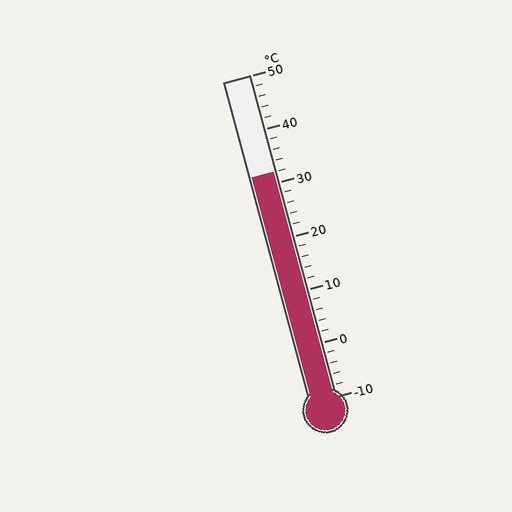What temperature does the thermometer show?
The thermometer shows approximately 32°C.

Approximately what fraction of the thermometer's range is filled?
The thermometer is filled to approximately 70% of its range.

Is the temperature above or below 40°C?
The temperature is below 40°C.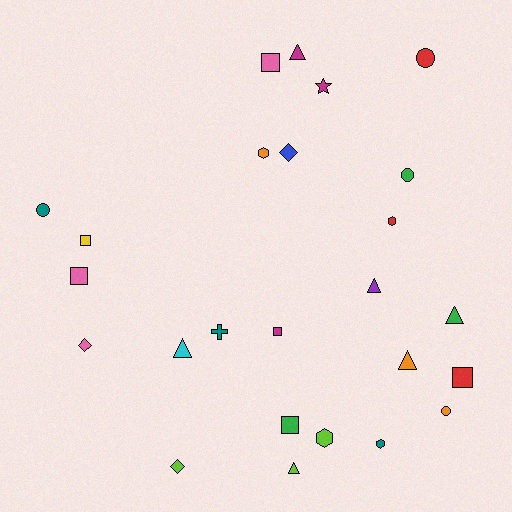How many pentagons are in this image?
There are no pentagons.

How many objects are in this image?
There are 25 objects.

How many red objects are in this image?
There are 3 red objects.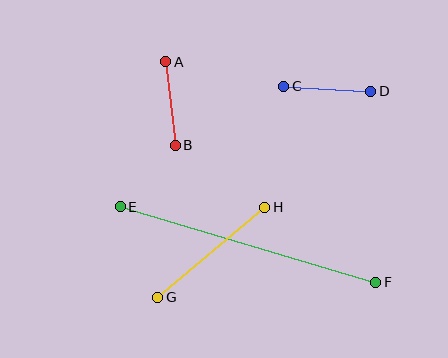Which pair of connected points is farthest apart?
Points E and F are farthest apart.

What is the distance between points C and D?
The distance is approximately 87 pixels.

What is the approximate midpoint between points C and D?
The midpoint is at approximately (327, 89) pixels.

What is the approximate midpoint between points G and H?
The midpoint is at approximately (211, 252) pixels.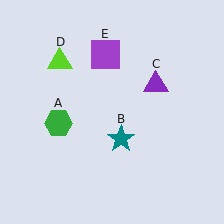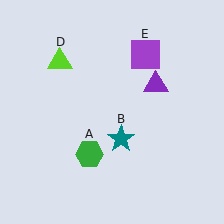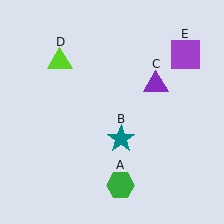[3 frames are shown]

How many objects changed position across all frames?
2 objects changed position: green hexagon (object A), purple square (object E).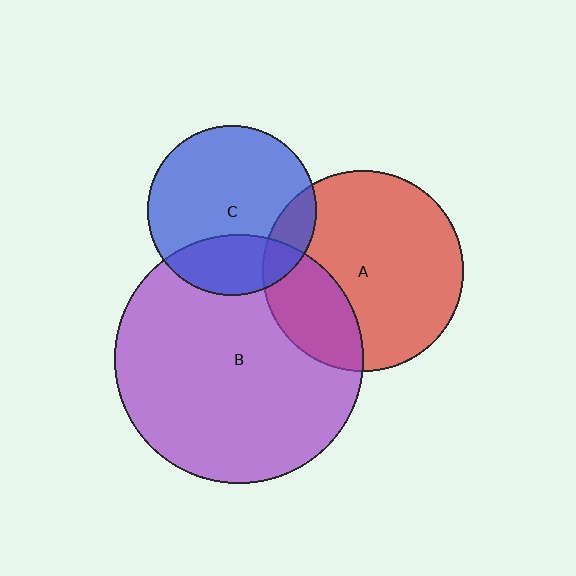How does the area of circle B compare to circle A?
Approximately 1.5 times.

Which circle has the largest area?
Circle B (purple).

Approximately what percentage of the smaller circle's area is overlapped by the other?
Approximately 15%.